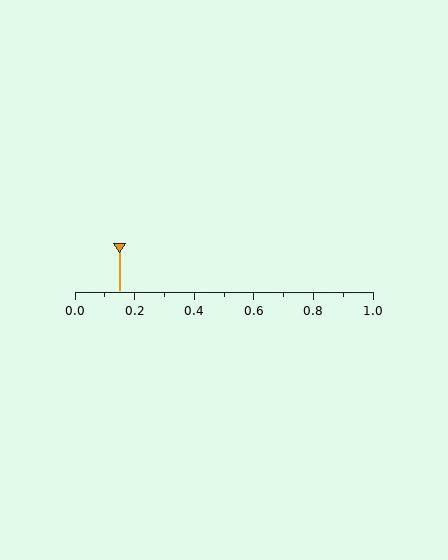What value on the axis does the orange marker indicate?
The marker indicates approximately 0.15.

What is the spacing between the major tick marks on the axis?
The major ticks are spaced 0.2 apart.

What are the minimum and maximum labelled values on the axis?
The axis runs from 0.0 to 1.0.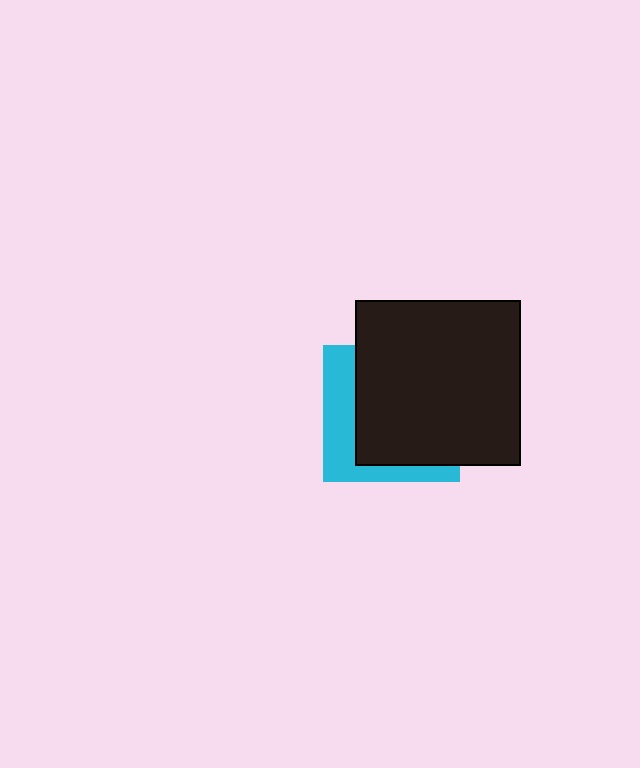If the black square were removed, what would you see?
You would see the complete cyan square.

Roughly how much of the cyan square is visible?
A small part of it is visible (roughly 33%).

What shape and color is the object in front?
The object in front is a black square.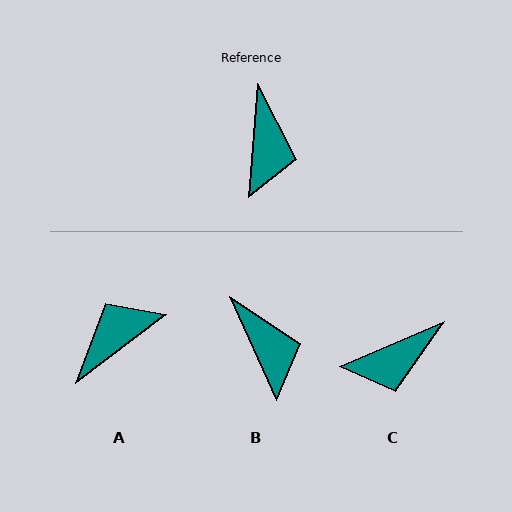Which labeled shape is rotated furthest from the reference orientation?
A, about 132 degrees away.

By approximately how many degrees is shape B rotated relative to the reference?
Approximately 29 degrees counter-clockwise.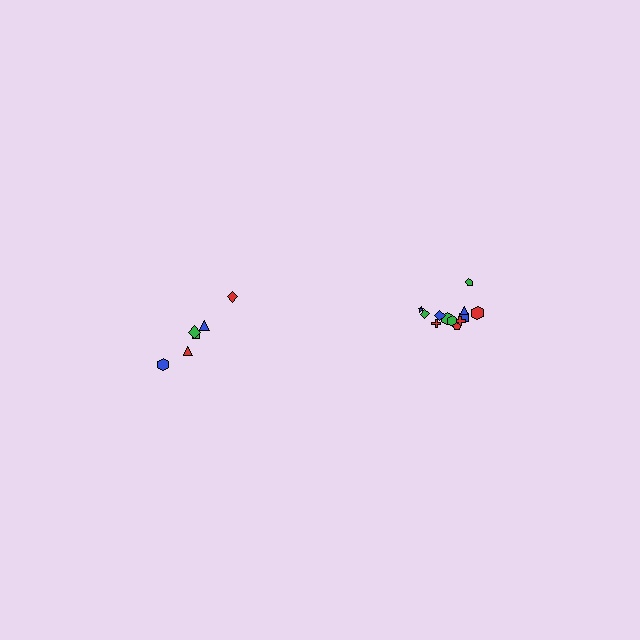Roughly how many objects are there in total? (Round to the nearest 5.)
Roughly 20 objects in total.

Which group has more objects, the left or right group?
The right group.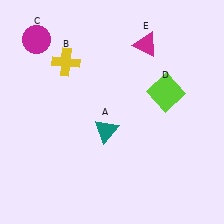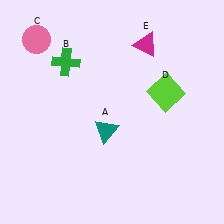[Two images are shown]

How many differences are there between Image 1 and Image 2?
There are 2 differences between the two images.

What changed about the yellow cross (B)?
In Image 1, B is yellow. In Image 2, it changed to green.